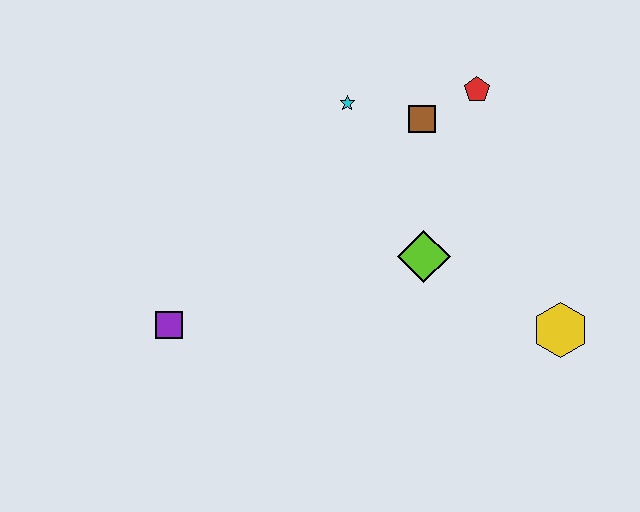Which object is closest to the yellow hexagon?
The lime diamond is closest to the yellow hexagon.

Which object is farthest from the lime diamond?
The purple square is farthest from the lime diamond.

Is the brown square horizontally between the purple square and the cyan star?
No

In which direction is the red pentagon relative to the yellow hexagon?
The red pentagon is above the yellow hexagon.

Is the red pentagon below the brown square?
No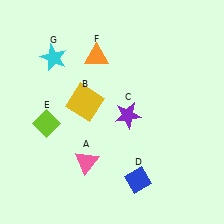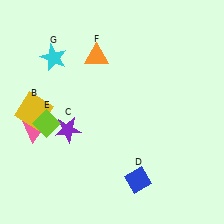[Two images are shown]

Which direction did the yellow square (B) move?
The yellow square (B) moved left.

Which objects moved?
The objects that moved are: the pink triangle (A), the yellow square (B), the purple star (C).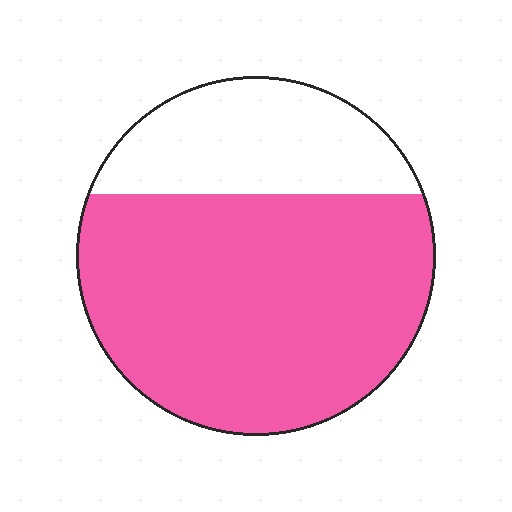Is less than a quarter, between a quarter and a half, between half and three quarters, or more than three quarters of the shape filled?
Between half and three quarters.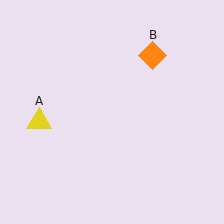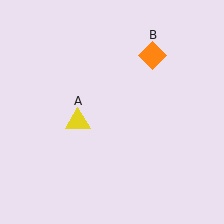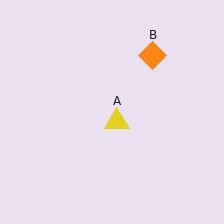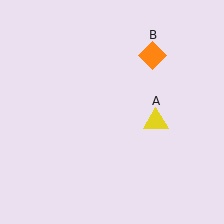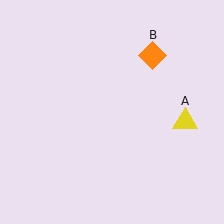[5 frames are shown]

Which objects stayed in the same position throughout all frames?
Orange diamond (object B) remained stationary.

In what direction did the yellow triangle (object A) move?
The yellow triangle (object A) moved right.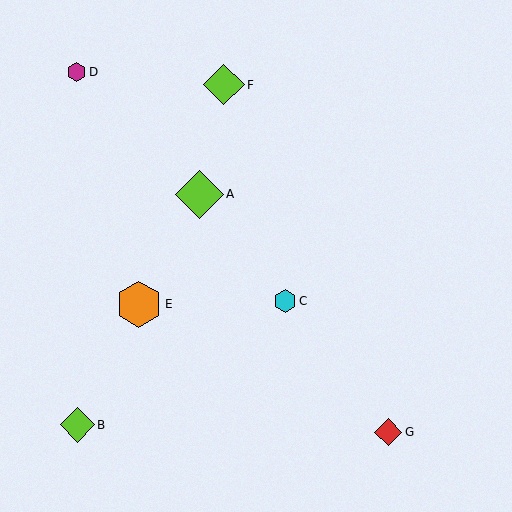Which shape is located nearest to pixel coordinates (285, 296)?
The cyan hexagon (labeled C) at (285, 301) is nearest to that location.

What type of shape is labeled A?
Shape A is a lime diamond.